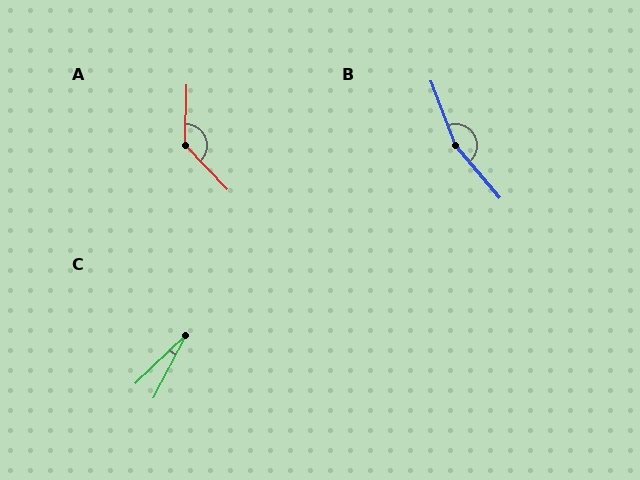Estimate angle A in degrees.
Approximately 135 degrees.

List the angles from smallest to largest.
C (19°), A (135°), B (160°).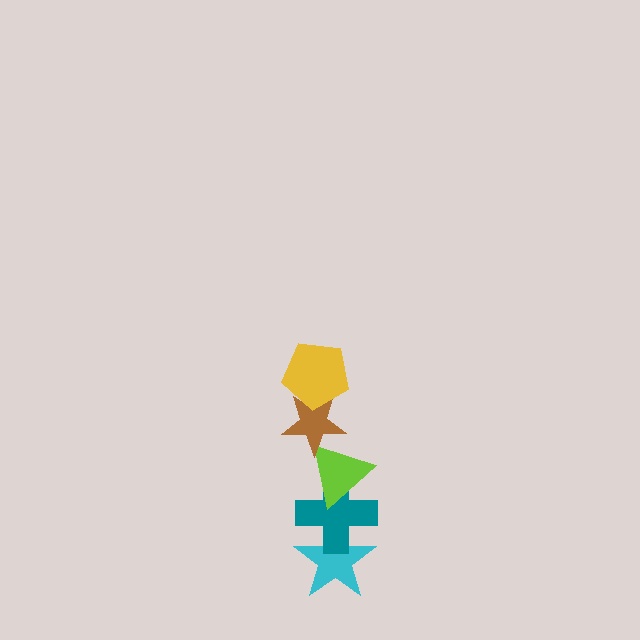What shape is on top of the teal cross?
The lime triangle is on top of the teal cross.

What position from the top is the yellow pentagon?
The yellow pentagon is 1st from the top.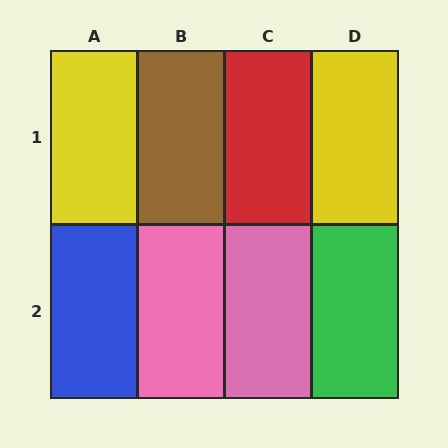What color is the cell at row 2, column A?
Blue.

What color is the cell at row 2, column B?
Pink.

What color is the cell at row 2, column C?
Pink.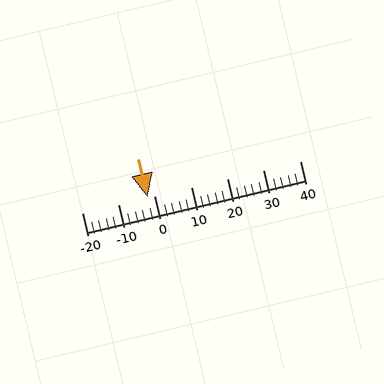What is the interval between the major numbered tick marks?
The major tick marks are spaced 10 units apart.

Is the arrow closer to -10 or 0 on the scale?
The arrow is closer to 0.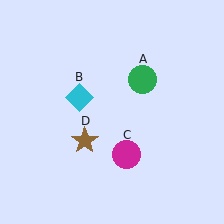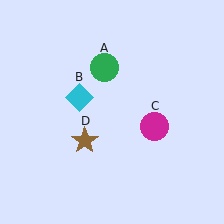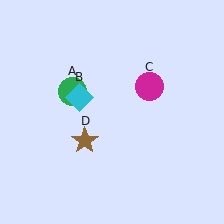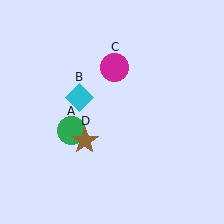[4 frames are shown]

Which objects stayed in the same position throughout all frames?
Cyan diamond (object B) and brown star (object D) remained stationary.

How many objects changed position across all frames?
2 objects changed position: green circle (object A), magenta circle (object C).